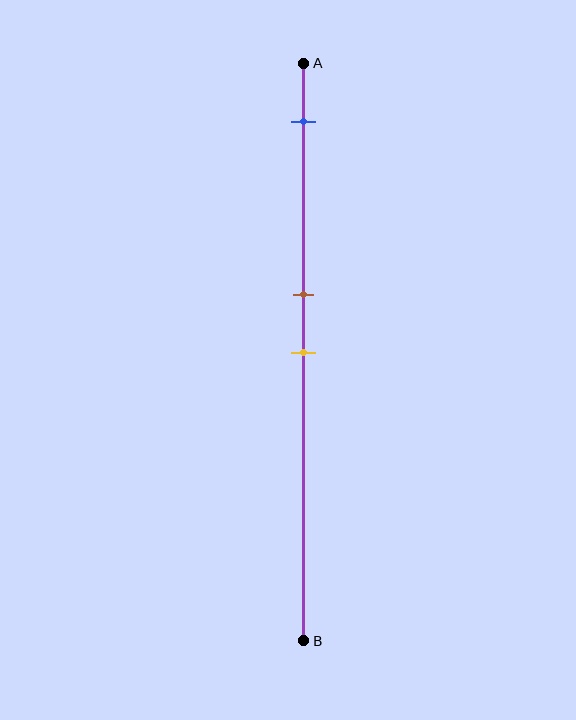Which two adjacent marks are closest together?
The brown and yellow marks are the closest adjacent pair.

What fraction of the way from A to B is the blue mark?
The blue mark is approximately 10% (0.1) of the way from A to B.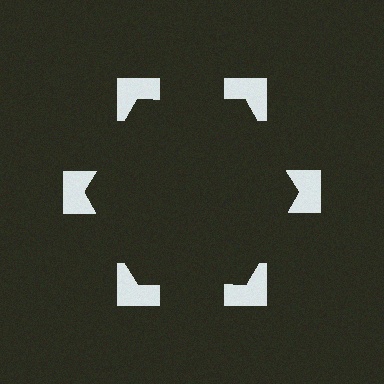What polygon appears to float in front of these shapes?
An illusory hexagon — its edges are inferred from the aligned wedge cuts in the notched squares, not physically drawn.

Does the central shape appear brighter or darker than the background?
It typically appears slightly darker than the background, even though no actual brightness change is drawn.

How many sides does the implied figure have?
6 sides.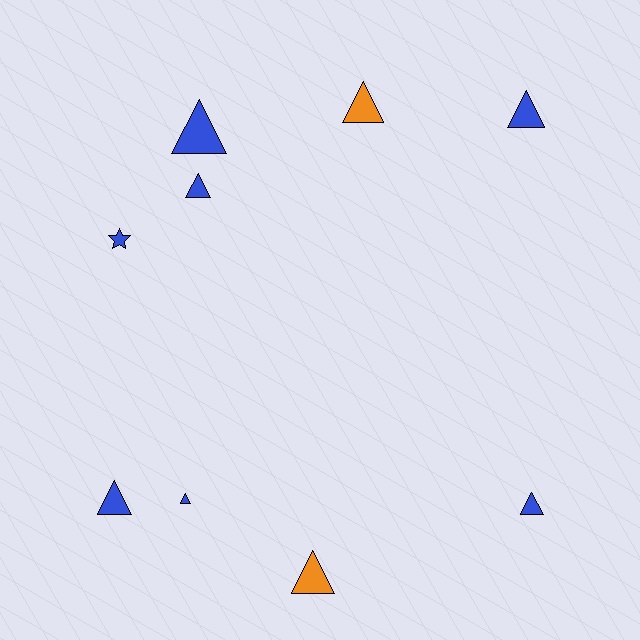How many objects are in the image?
There are 9 objects.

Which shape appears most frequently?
Triangle, with 8 objects.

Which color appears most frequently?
Blue, with 7 objects.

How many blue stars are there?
There is 1 blue star.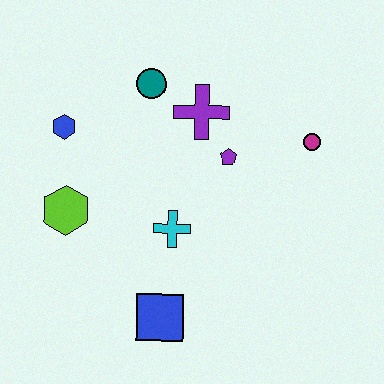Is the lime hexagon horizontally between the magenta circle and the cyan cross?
No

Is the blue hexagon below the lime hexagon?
No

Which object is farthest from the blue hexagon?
The magenta circle is farthest from the blue hexagon.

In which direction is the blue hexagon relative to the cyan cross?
The blue hexagon is to the left of the cyan cross.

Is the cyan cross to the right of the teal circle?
Yes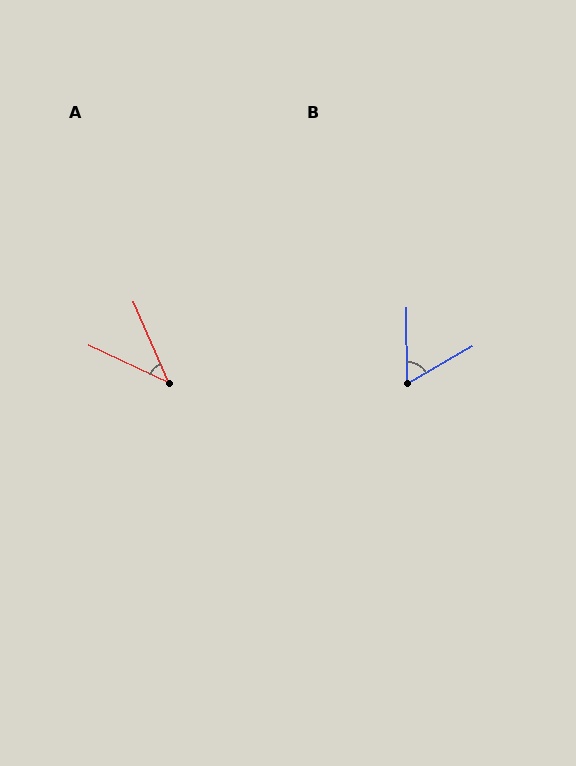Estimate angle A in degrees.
Approximately 42 degrees.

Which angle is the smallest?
A, at approximately 42 degrees.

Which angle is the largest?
B, at approximately 60 degrees.